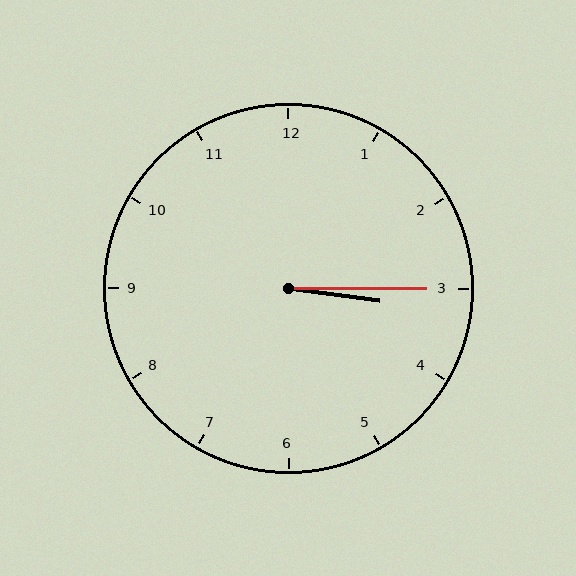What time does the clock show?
3:15.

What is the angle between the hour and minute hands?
Approximately 8 degrees.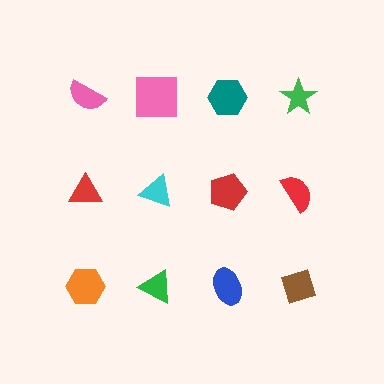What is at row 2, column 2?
A cyan triangle.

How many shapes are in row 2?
4 shapes.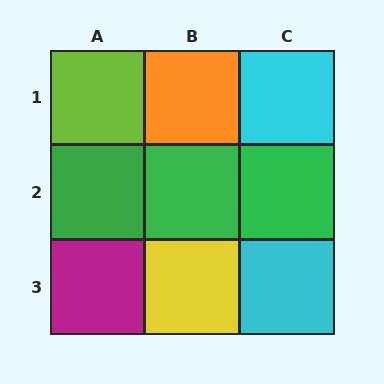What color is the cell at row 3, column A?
Magenta.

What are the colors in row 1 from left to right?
Lime, orange, cyan.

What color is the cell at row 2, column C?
Green.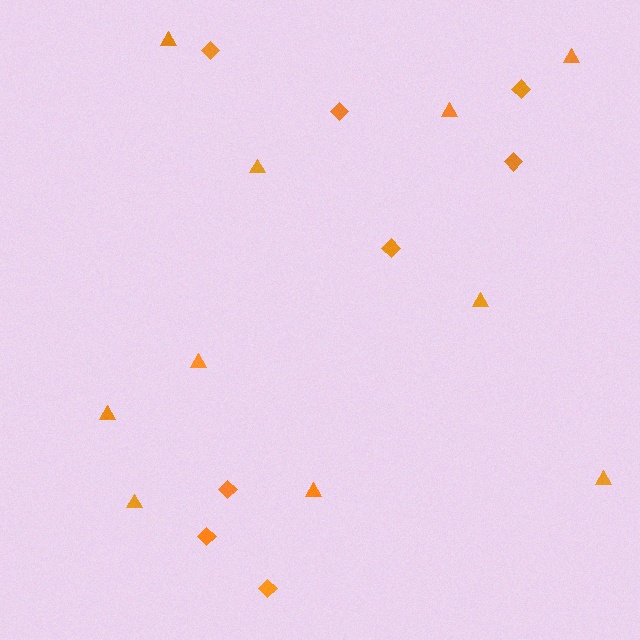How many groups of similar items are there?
There are 2 groups: one group of triangles (10) and one group of diamonds (8).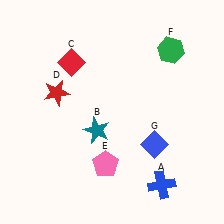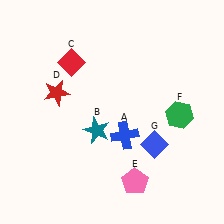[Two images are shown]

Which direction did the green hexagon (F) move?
The green hexagon (F) moved down.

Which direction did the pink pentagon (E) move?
The pink pentagon (E) moved right.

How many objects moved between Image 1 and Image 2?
3 objects moved between the two images.